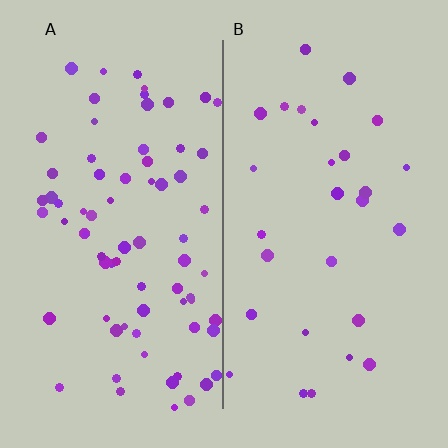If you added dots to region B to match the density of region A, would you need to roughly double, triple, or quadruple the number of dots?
Approximately triple.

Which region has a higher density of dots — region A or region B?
A (the left).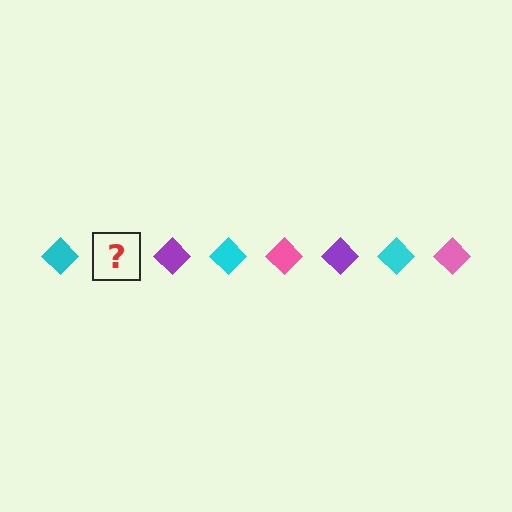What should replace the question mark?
The question mark should be replaced with a pink diamond.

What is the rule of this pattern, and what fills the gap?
The rule is that the pattern cycles through cyan, pink, purple diamonds. The gap should be filled with a pink diamond.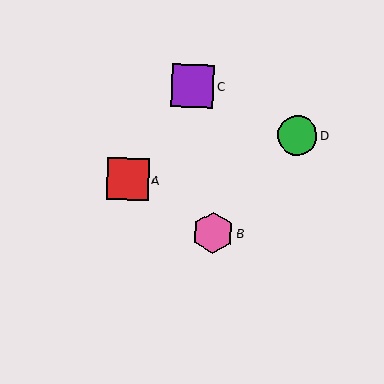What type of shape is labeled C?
Shape C is a purple square.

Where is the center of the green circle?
The center of the green circle is at (297, 135).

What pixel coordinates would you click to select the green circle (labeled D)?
Click at (297, 135) to select the green circle D.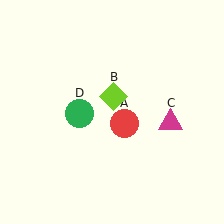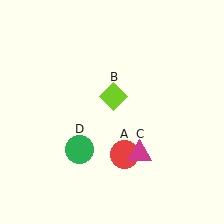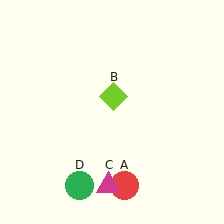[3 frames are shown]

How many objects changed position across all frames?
3 objects changed position: red circle (object A), magenta triangle (object C), green circle (object D).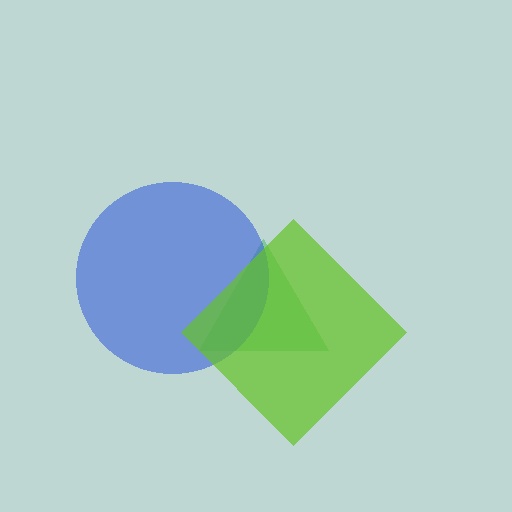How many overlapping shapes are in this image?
There are 3 overlapping shapes in the image.